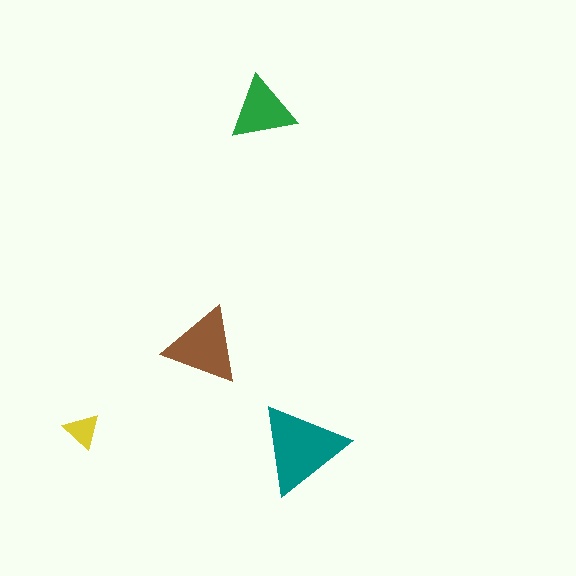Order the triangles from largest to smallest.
the teal one, the brown one, the green one, the yellow one.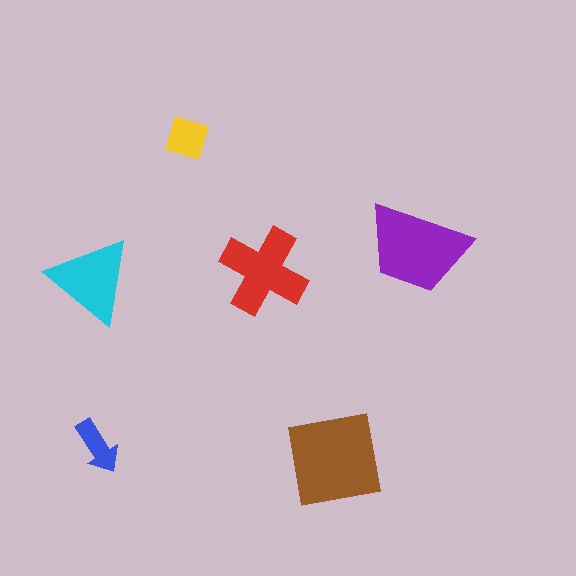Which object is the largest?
The brown square.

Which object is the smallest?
The blue arrow.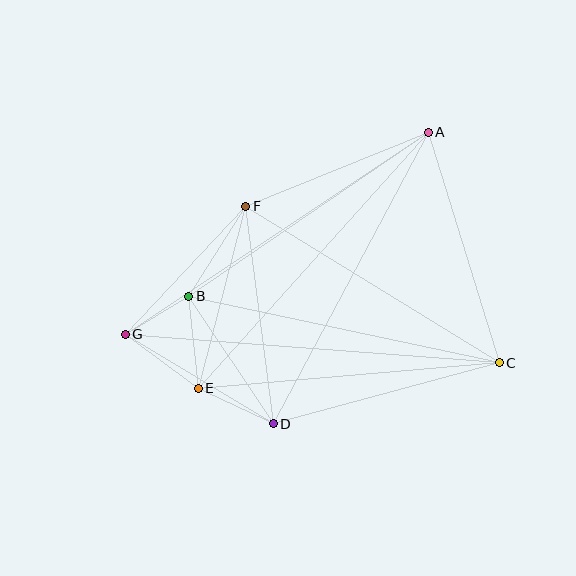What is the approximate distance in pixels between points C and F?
The distance between C and F is approximately 298 pixels.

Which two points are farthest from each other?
Points C and G are farthest from each other.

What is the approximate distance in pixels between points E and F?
The distance between E and F is approximately 188 pixels.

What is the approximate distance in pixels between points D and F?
The distance between D and F is approximately 219 pixels.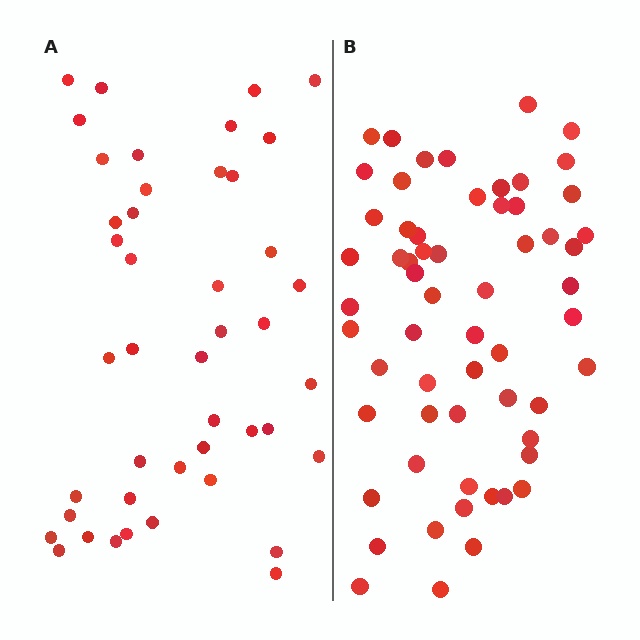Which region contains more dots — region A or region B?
Region B (the right region) has more dots.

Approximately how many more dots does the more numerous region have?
Region B has approximately 15 more dots than region A.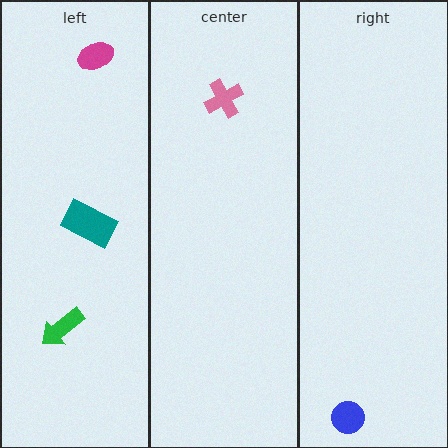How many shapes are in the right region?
1.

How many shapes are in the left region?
3.